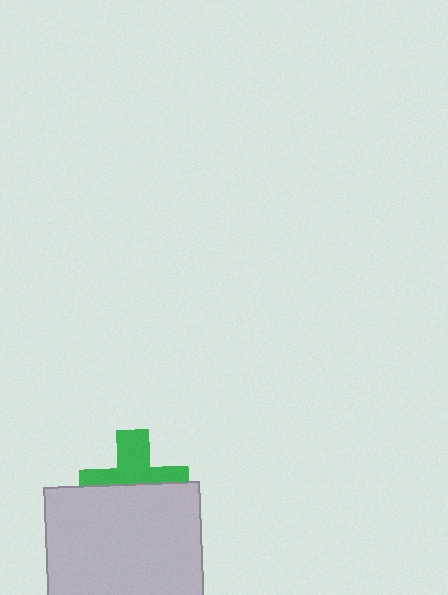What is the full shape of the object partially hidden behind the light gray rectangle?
The partially hidden object is a green cross.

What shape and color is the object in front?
The object in front is a light gray rectangle.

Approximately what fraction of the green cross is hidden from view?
Roughly 52% of the green cross is hidden behind the light gray rectangle.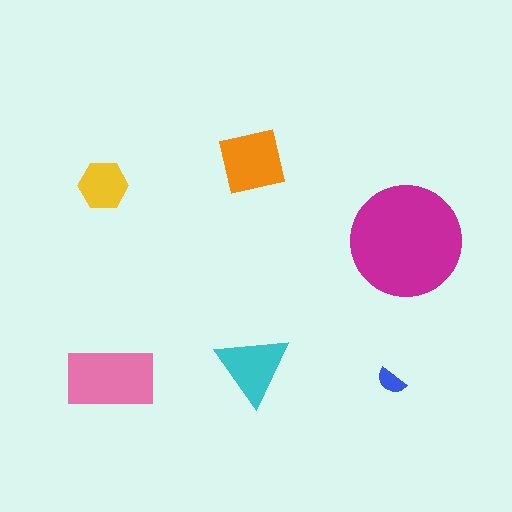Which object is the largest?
The magenta circle.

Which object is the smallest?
The blue semicircle.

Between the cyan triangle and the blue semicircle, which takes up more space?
The cyan triangle.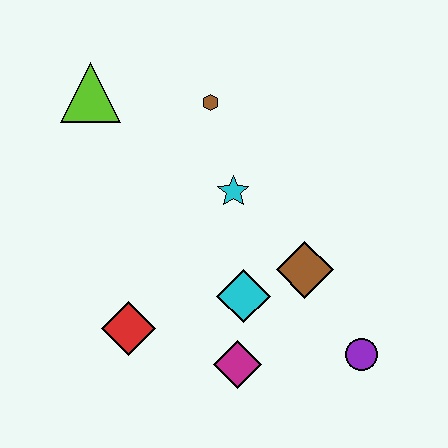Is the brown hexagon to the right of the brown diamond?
No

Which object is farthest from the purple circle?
The lime triangle is farthest from the purple circle.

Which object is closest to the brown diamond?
The cyan diamond is closest to the brown diamond.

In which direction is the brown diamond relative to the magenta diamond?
The brown diamond is above the magenta diamond.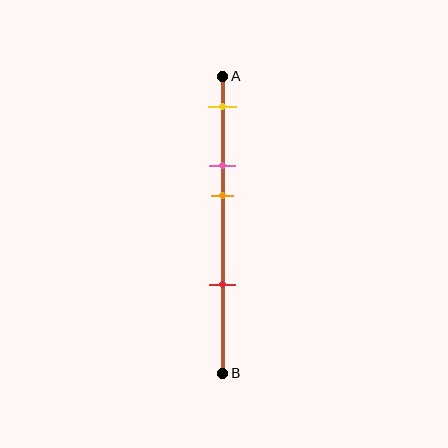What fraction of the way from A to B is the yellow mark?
The yellow mark is approximately 10% (0.1) of the way from A to B.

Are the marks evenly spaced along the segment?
No, the marks are not evenly spaced.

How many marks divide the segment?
There are 4 marks dividing the segment.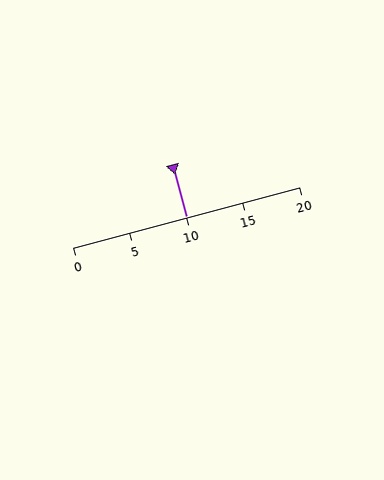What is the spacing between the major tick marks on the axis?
The major ticks are spaced 5 apart.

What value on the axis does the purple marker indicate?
The marker indicates approximately 10.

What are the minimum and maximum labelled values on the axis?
The axis runs from 0 to 20.